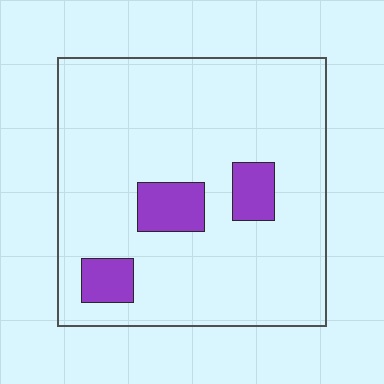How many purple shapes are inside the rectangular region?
3.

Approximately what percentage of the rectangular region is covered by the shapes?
Approximately 10%.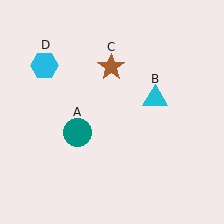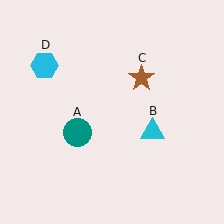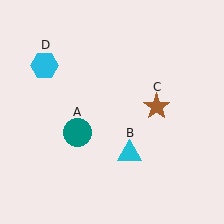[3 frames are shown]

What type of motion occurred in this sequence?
The cyan triangle (object B), brown star (object C) rotated clockwise around the center of the scene.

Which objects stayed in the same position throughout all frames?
Teal circle (object A) and cyan hexagon (object D) remained stationary.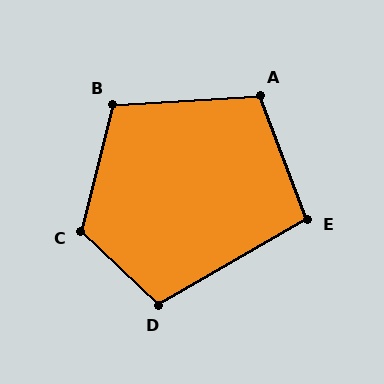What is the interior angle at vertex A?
Approximately 107 degrees (obtuse).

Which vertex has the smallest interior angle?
E, at approximately 99 degrees.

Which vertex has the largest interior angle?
C, at approximately 120 degrees.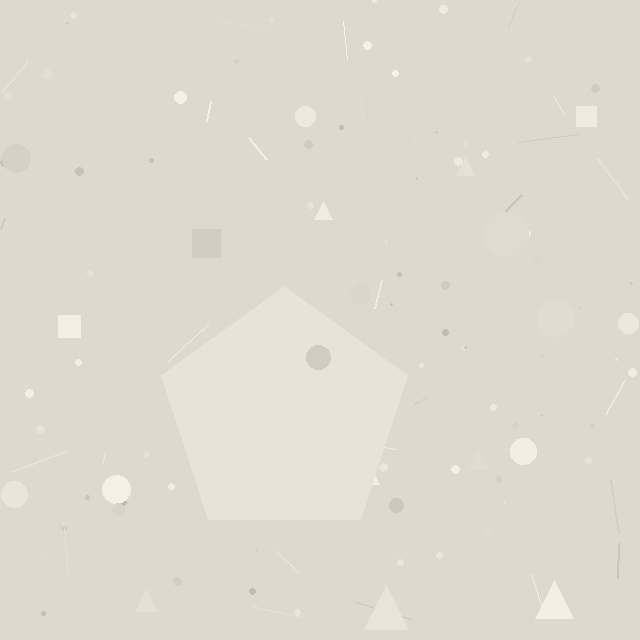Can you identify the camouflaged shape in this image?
The camouflaged shape is a pentagon.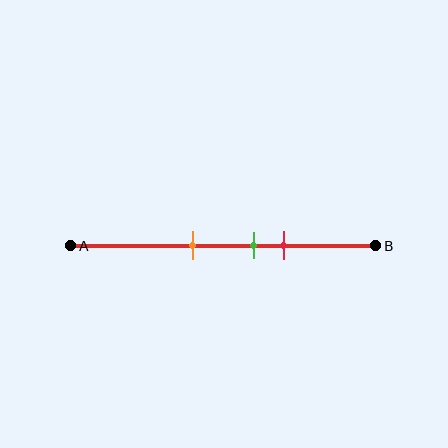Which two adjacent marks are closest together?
The green and red marks are the closest adjacent pair.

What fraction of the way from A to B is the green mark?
The green mark is approximately 60% (0.6) of the way from A to B.